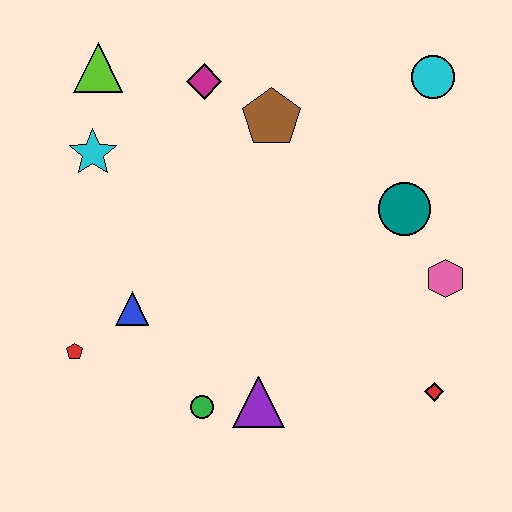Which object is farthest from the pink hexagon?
The lime triangle is farthest from the pink hexagon.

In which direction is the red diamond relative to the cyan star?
The red diamond is to the right of the cyan star.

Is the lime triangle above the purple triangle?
Yes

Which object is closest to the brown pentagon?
The magenta diamond is closest to the brown pentagon.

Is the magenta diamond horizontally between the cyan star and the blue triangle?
No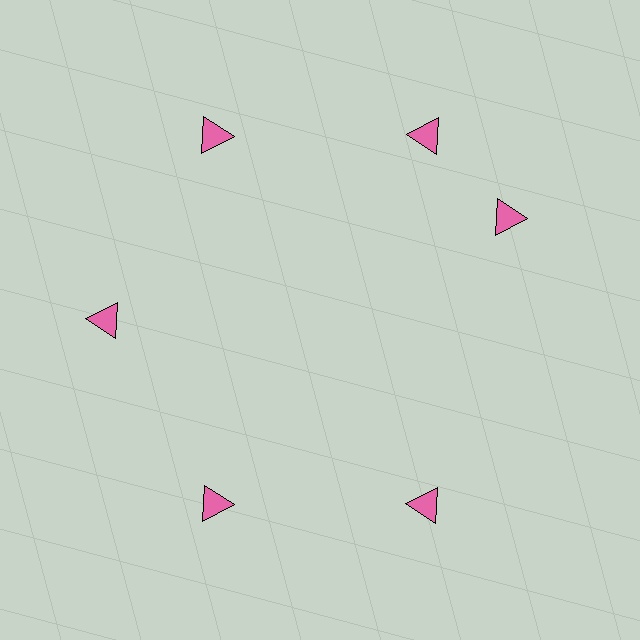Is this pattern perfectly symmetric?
No. The 6 pink triangles are arranged in a ring, but one element near the 3 o'clock position is rotated out of alignment along the ring, breaking the 6-fold rotational symmetry.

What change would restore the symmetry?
The symmetry would be restored by rotating it back into even spacing with its neighbors so that all 6 triangles sit at equal angles and equal distance from the center.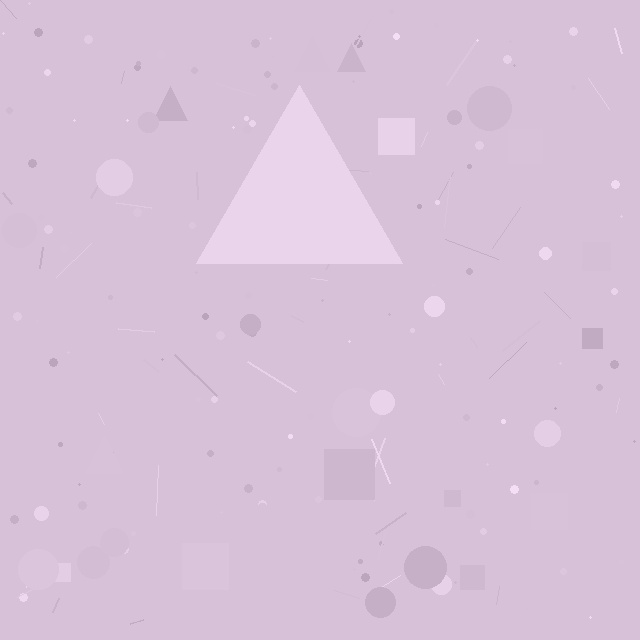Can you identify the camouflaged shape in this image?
The camouflaged shape is a triangle.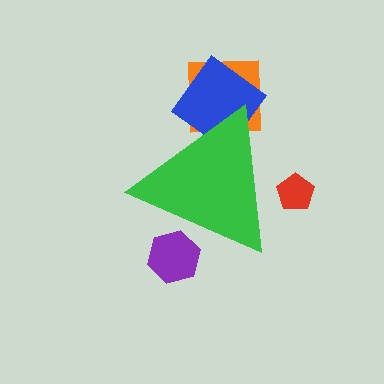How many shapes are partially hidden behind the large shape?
4 shapes are partially hidden.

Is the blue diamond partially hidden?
Yes, the blue diamond is partially hidden behind the green triangle.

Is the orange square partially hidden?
Yes, the orange square is partially hidden behind the green triangle.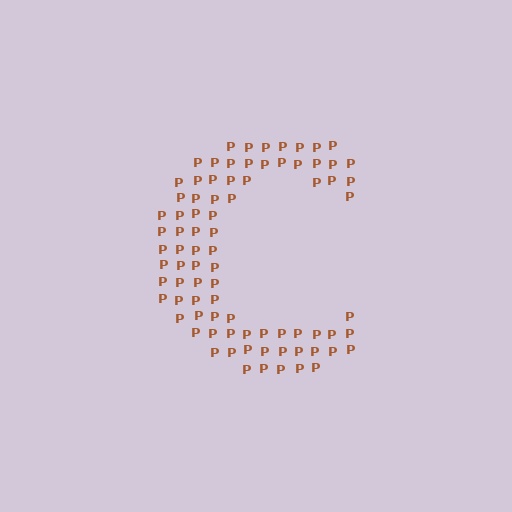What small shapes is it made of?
It is made of small letter P's.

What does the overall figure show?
The overall figure shows the letter C.